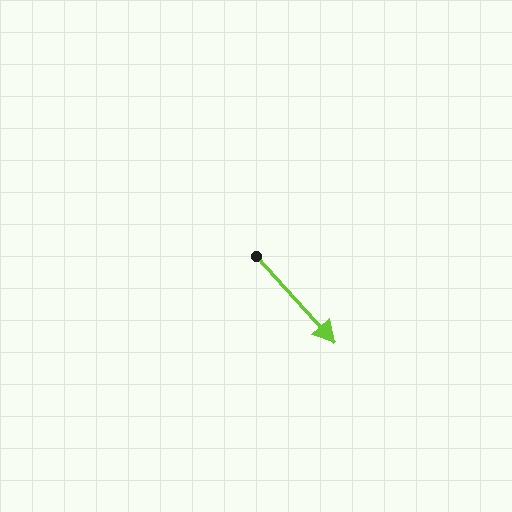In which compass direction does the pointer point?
Southeast.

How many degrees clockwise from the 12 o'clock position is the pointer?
Approximately 138 degrees.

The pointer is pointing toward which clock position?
Roughly 5 o'clock.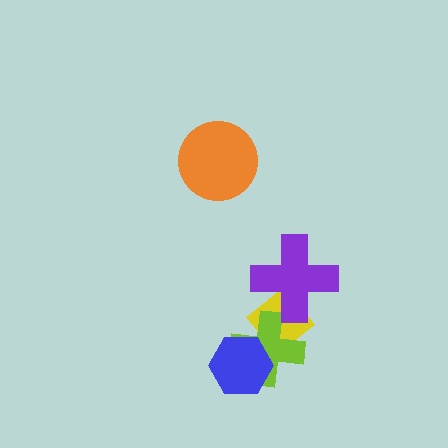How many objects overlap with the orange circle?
0 objects overlap with the orange circle.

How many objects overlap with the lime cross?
2 objects overlap with the lime cross.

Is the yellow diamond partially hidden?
Yes, it is partially covered by another shape.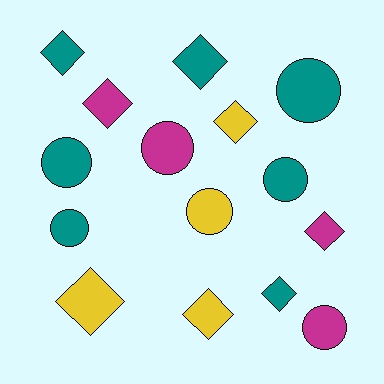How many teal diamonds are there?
There are 3 teal diamonds.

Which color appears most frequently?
Teal, with 7 objects.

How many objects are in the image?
There are 15 objects.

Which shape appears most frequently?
Diamond, with 8 objects.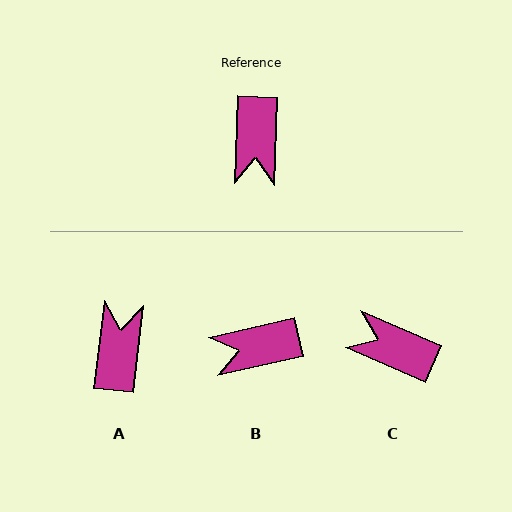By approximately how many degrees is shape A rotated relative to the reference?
Approximately 175 degrees counter-clockwise.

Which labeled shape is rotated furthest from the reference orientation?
A, about 175 degrees away.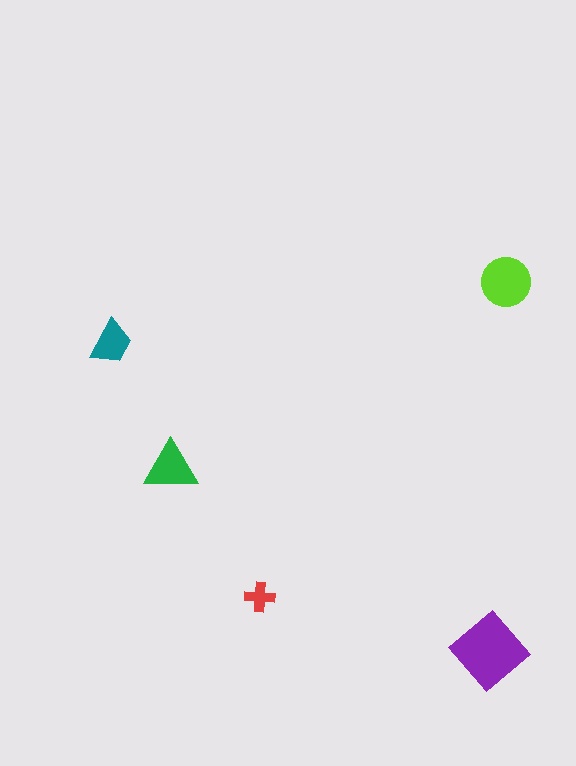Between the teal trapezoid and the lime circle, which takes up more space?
The lime circle.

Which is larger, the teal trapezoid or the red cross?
The teal trapezoid.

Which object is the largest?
The purple diamond.